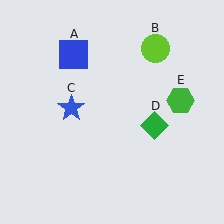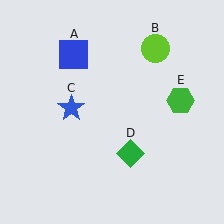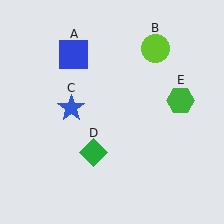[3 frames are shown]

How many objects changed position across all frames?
1 object changed position: green diamond (object D).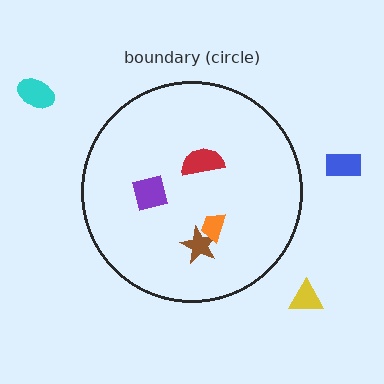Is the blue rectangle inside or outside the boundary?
Outside.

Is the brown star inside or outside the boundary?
Inside.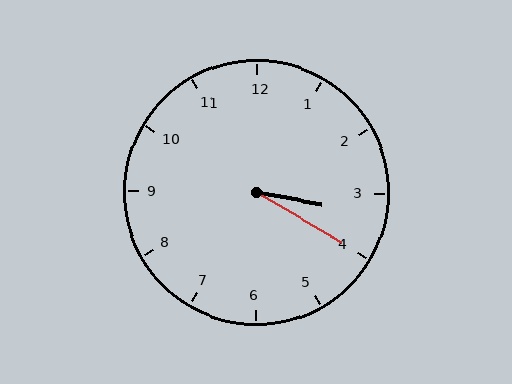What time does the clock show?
3:20.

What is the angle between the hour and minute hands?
Approximately 20 degrees.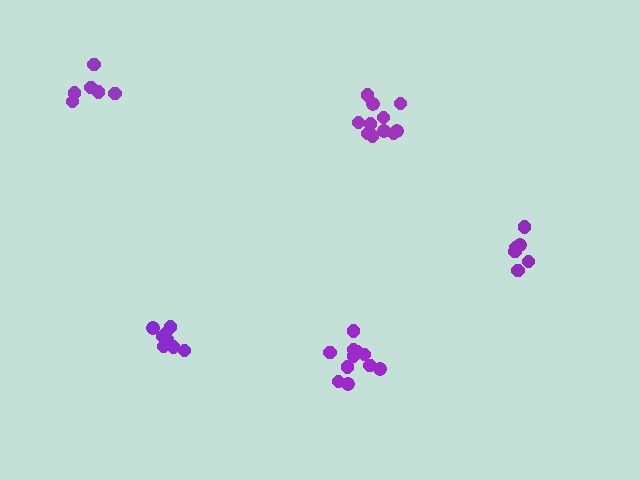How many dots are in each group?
Group 1: 11 dots, Group 2: 6 dots, Group 3: 6 dots, Group 4: 8 dots, Group 5: 11 dots (42 total).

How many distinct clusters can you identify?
There are 5 distinct clusters.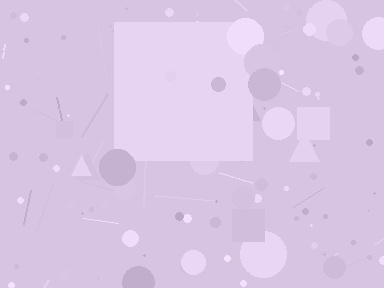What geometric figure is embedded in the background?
A square is embedded in the background.